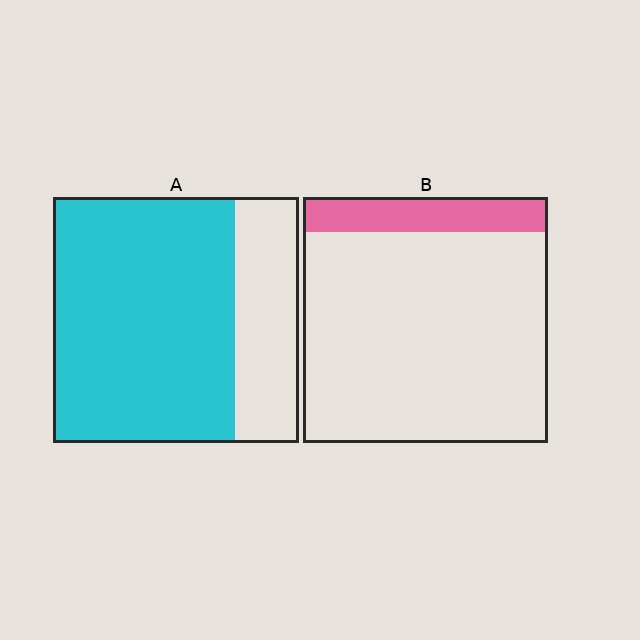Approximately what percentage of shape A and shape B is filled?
A is approximately 75% and B is approximately 15%.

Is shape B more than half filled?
No.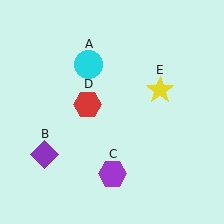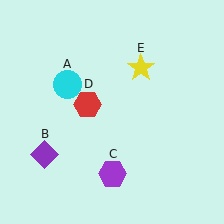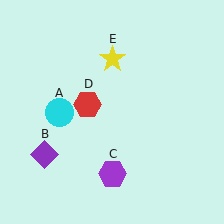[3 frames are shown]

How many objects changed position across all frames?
2 objects changed position: cyan circle (object A), yellow star (object E).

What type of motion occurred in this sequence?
The cyan circle (object A), yellow star (object E) rotated counterclockwise around the center of the scene.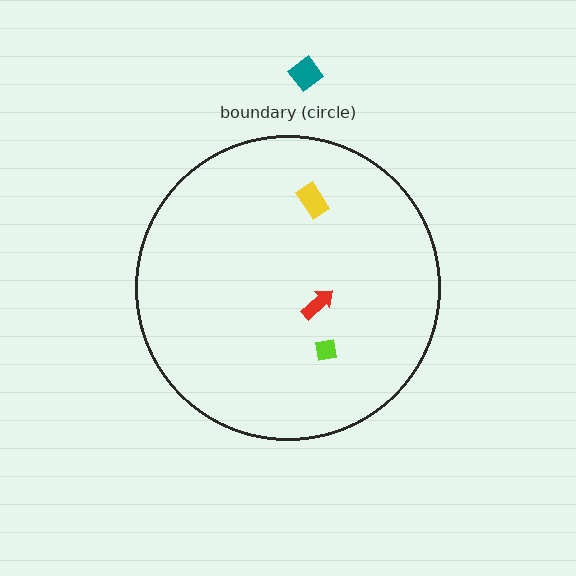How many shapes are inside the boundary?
3 inside, 1 outside.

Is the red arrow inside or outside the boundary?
Inside.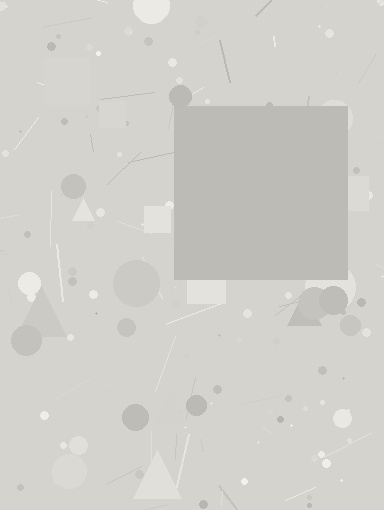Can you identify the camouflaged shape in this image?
The camouflaged shape is a square.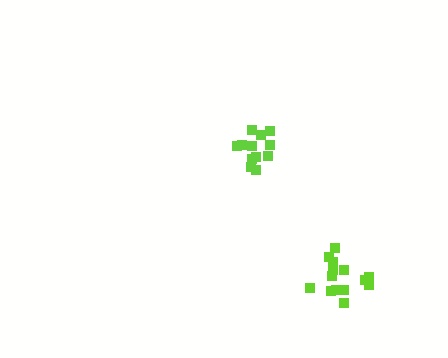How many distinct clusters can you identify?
There are 2 distinct clusters.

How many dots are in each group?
Group 1: 12 dots, Group 2: 14 dots (26 total).